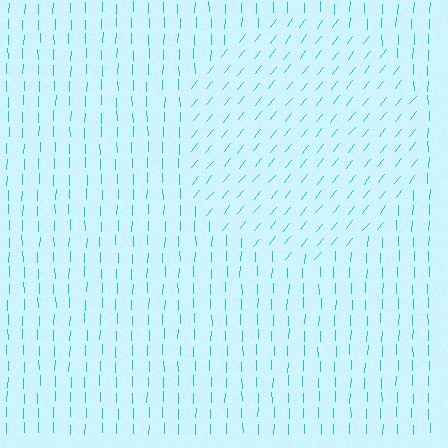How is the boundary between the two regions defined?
The boundary is defined purely by a change in line orientation (approximately 38 degrees difference). All lines are the same color and thickness.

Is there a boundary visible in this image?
Yes, there is a texture boundary formed by a change in line orientation.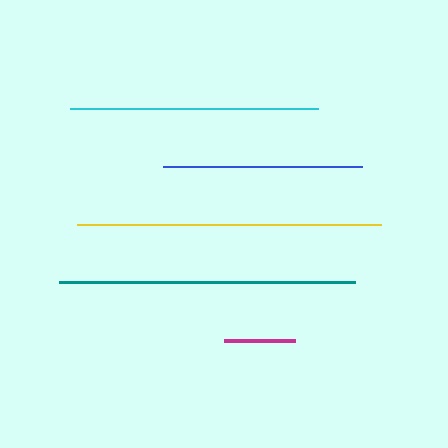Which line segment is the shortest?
The magenta line is the shortest at approximately 71 pixels.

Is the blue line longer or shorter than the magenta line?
The blue line is longer than the magenta line.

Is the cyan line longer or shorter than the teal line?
The teal line is longer than the cyan line.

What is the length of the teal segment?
The teal segment is approximately 297 pixels long.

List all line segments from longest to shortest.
From longest to shortest: yellow, teal, cyan, blue, magenta.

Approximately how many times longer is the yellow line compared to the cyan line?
The yellow line is approximately 1.2 times the length of the cyan line.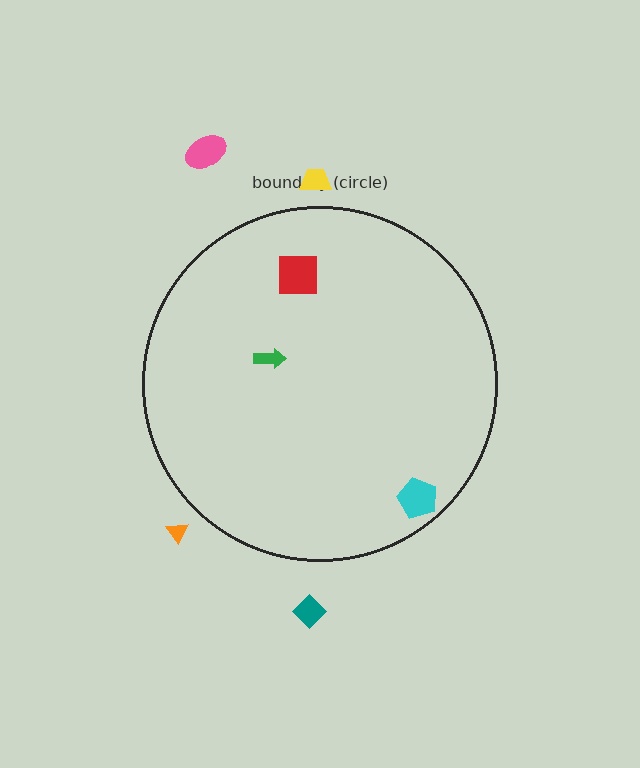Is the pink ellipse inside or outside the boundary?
Outside.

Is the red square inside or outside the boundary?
Inside.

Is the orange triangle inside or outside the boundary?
Outside.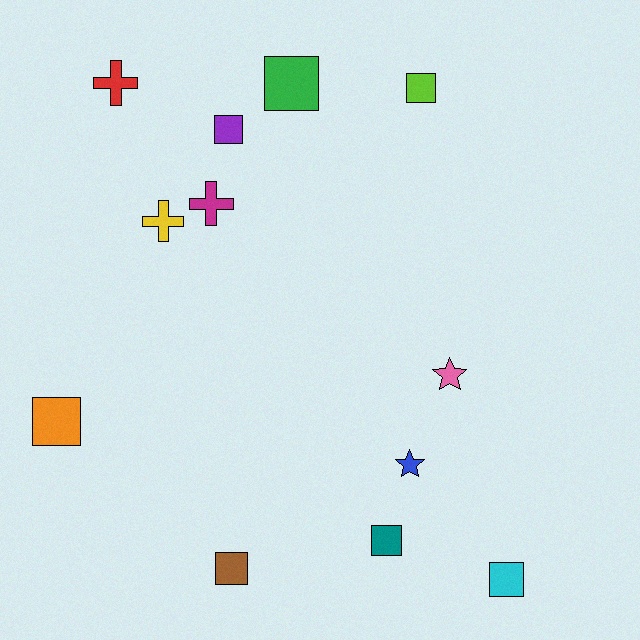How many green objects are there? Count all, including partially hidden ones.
There is 1 green object.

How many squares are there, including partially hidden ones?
There are 7 squares.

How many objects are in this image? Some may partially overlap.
There are 12 objects.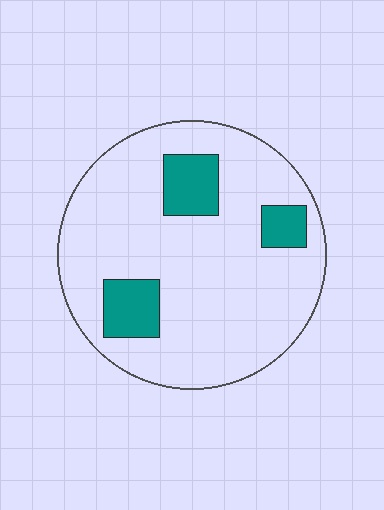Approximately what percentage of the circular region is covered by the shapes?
Approximately 15%.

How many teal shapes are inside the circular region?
3.